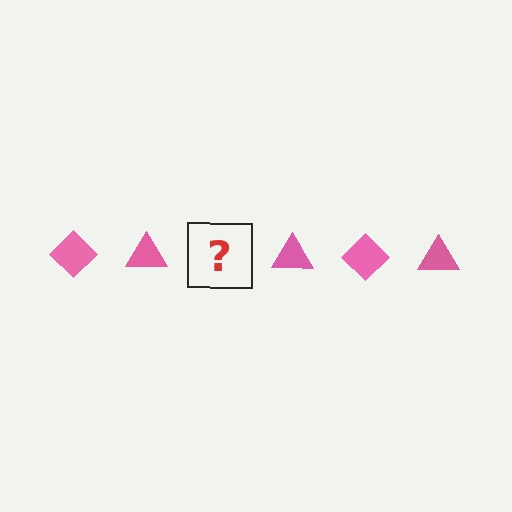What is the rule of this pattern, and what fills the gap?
The rule is that the pattern cycles through diamond, triangle shapes in pink. The gap should be filled with a pink diamond.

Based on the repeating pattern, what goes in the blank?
The blank should be a pink diamond.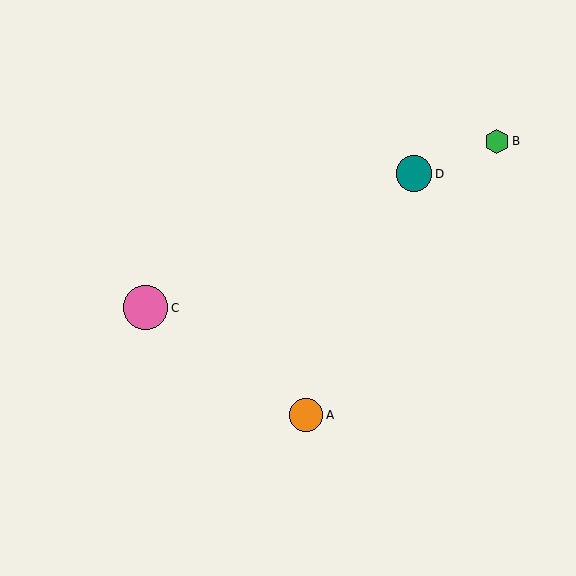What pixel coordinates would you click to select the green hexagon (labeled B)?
Click at (497, 141) to select the green hexagon B.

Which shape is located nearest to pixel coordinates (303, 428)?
The orange circle (labeled A) at (306, 415) is nearest to that location.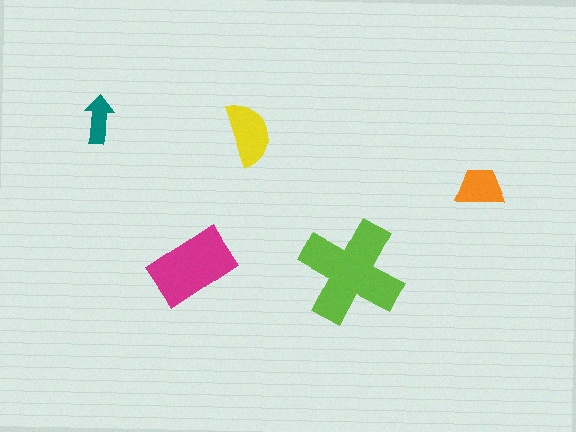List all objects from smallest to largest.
The teal arrow, the orange trapezoid, the yellow semicircle, the magenta rectangle, the lime cross.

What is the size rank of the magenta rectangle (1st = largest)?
2nd.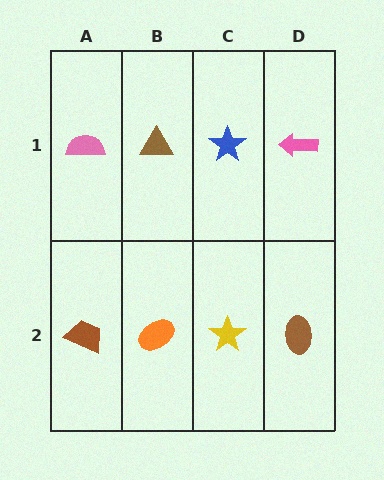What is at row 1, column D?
A pink arrow.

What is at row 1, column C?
A blue star.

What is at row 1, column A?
A pink semicircle.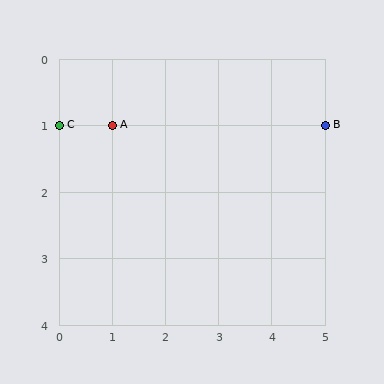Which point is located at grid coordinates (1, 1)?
Point A is at (1, 1).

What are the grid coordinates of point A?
Point A is at grid coordinates (1, 1).